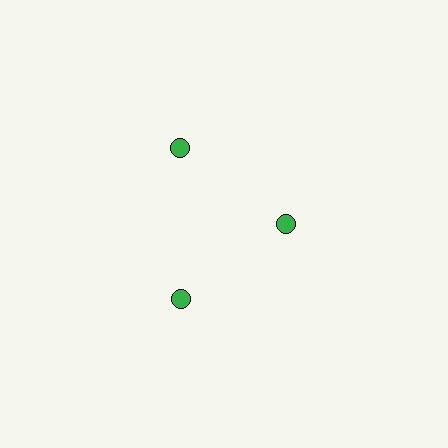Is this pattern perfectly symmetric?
No. The 3 green circles are arranged in a ring, but one element near the 3 o'clock position is pulled inward toward the center, breaking the 3-fold rotational symmetry.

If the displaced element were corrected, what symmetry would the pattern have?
It would have 3-fold rotational symmetry — the pattern would map onto itself every 120 degrees.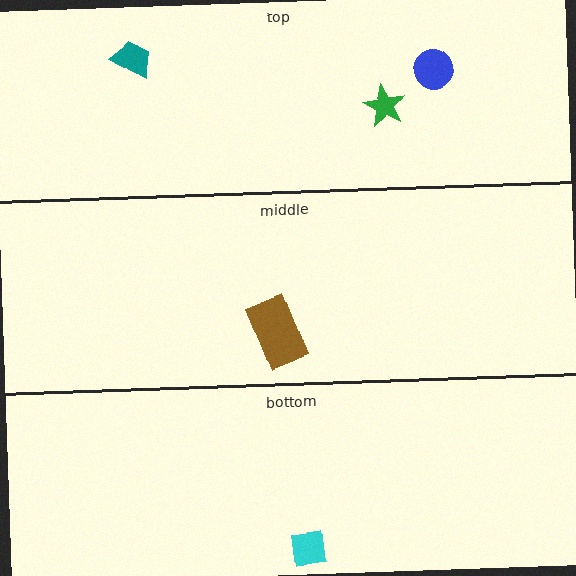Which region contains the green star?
The top region.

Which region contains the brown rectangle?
The middle region.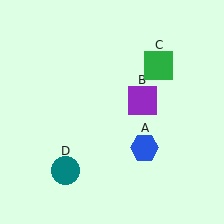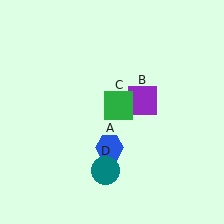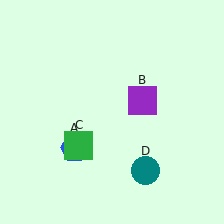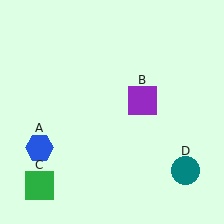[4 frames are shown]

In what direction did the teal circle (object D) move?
The teal circle (object D) moved right.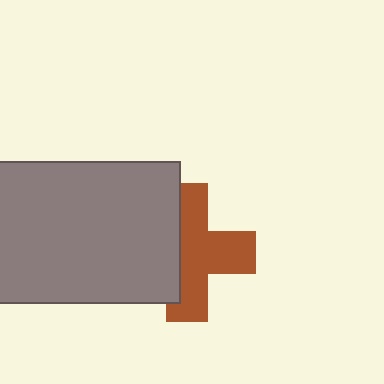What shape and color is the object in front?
The object in front is a gray rectangle.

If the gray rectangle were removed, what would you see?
You would see the complete brown cross.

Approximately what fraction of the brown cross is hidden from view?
Roughly 40% of the brown cross is hidden behind the gray rectangle.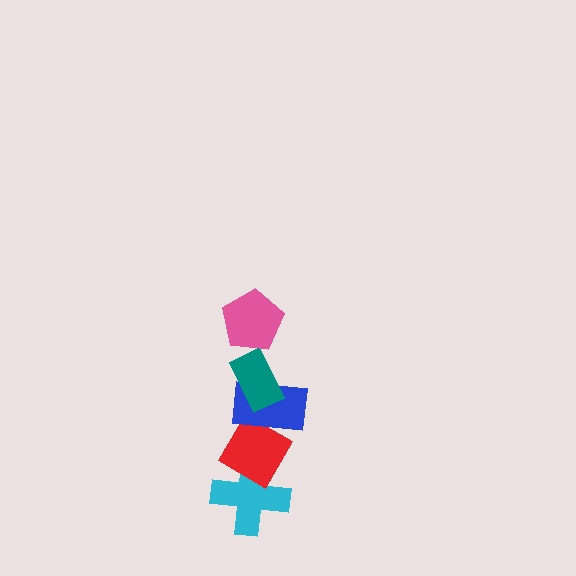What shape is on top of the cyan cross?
The red diamond is on top of the cyan cross.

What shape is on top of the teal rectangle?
The pink pentagon is on top of the teal rectangle.